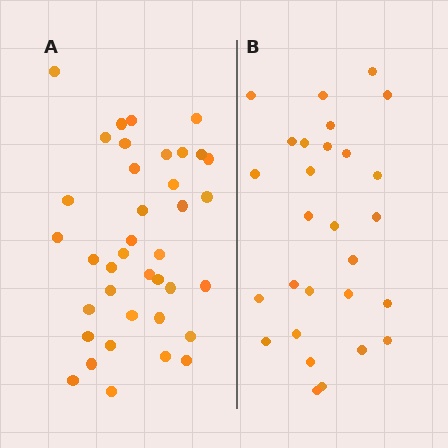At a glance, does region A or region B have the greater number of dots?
Region A (the left region) has more dots.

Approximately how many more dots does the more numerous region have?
Region A has roughly 10 or so more dots than region B.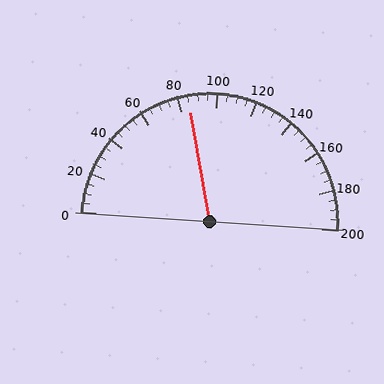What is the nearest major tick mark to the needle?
The nearest major tick mark is 80.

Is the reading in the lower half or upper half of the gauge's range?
The reading is in the lower half of the range (0 to 200).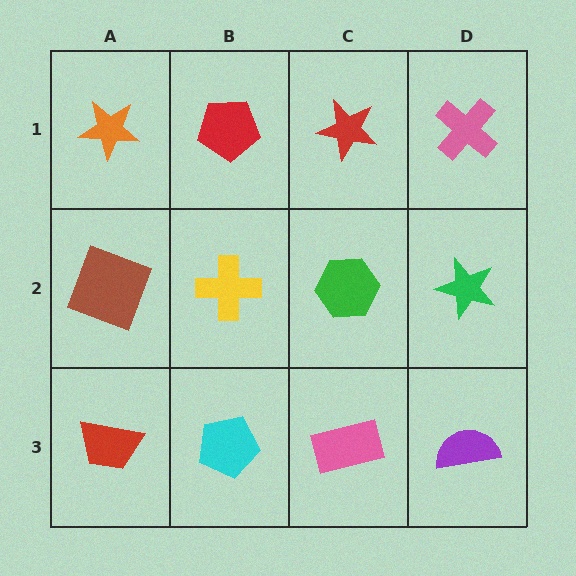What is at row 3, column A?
A red trapezoid.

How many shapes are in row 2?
4 shapes.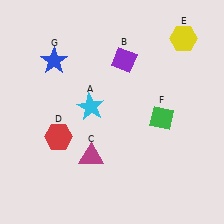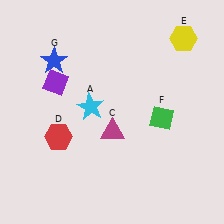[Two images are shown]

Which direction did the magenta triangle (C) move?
The magenta triangle (C) moved up.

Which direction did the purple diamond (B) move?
The purple diamond (B) moved left.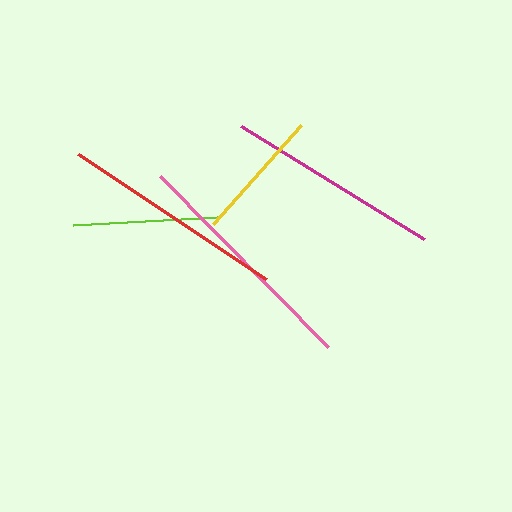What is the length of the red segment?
The red segment is approximately 226 pixels long.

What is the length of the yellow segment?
The yellow segment is approximately 132 pixels long.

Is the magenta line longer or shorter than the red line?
The red line is longer than the magenta line.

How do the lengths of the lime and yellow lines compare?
The lime and yellow lines are approximately the same length.